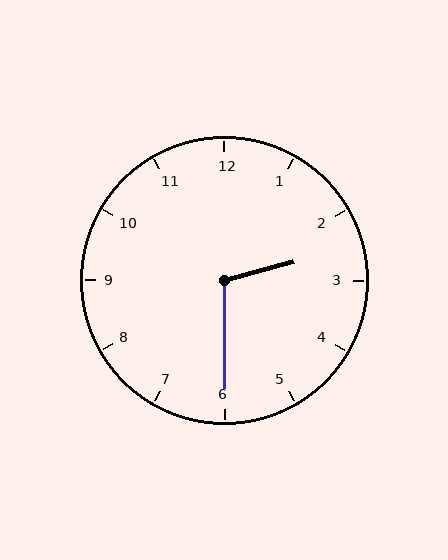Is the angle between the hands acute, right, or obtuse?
It is obtuse.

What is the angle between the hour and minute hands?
Approximately 105 degrees.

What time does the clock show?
2:30.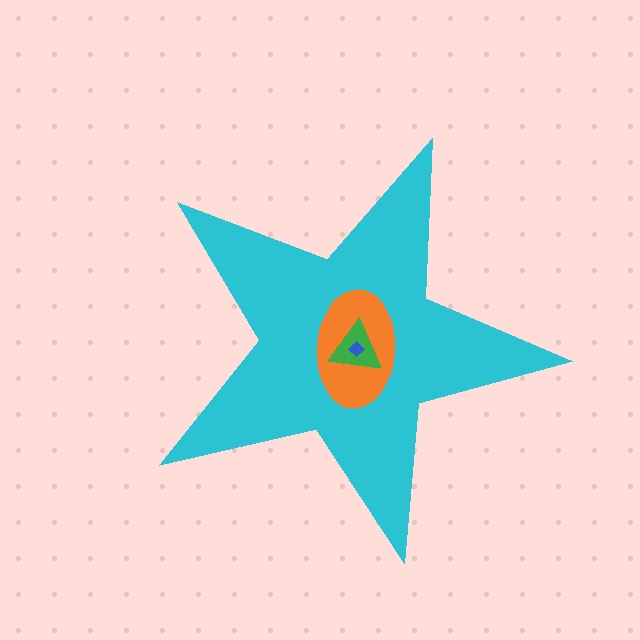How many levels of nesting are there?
4.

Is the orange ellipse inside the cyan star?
Yes.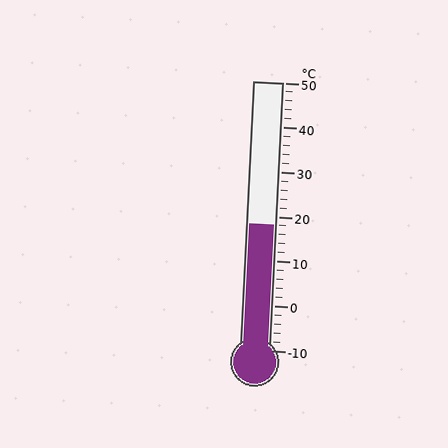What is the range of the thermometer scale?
The thermometer scale ranges from -10°C to 50°C.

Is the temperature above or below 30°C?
The temperature is below 30°C.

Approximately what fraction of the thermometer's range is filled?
The thermometer is filled to approximately 45% of its range.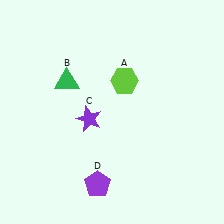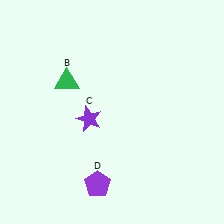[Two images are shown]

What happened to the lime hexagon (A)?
The lime hexagon (A) was removed in Image 2. It was in the top-right area of Image 1.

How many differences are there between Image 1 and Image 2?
There is 1 difference between the two images.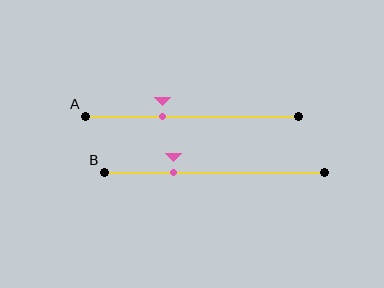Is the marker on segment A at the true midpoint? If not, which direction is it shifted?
No, the marker on segment A is shifted to the left by about 14% of the segment length.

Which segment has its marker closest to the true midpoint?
Segment A has its marker closest to the true midpoint.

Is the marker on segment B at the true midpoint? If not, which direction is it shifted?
No, the marker on segment B is shifted to the left by about 18% of the segment length.